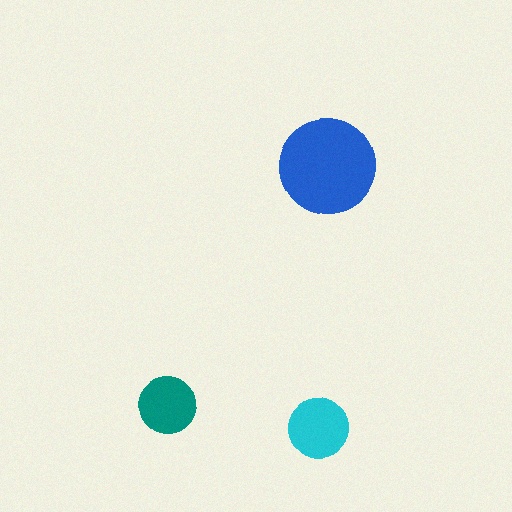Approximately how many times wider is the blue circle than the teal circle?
About 1.5 times wider.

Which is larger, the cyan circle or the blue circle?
The blue one.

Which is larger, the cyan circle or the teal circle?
The cyan one.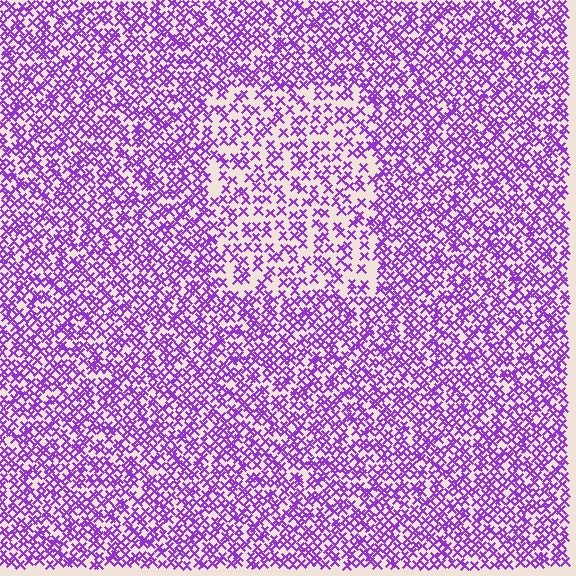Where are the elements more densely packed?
The elements are more densely packed outside the rectangle boundary.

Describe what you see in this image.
The image contains small purple elements arranged at two different densities. A rectangle-shaped region is visible where the elements are less densely packed than the surrounding area.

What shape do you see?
I see a rectangle.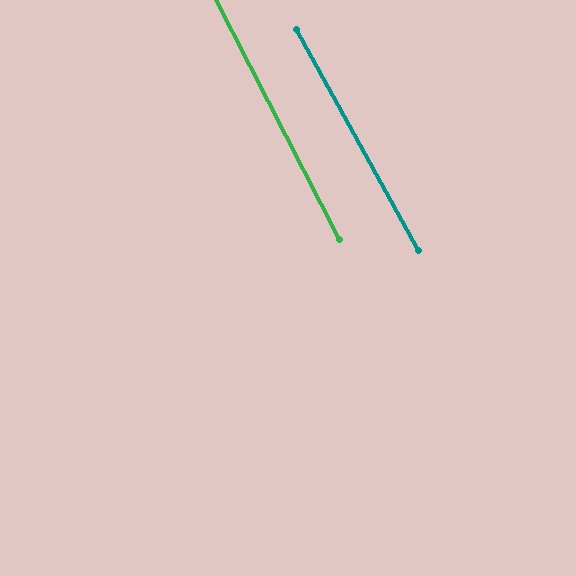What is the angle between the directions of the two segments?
Approximately 2 degrees.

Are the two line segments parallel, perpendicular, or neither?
Parallel — their directions differ by only 1.6°.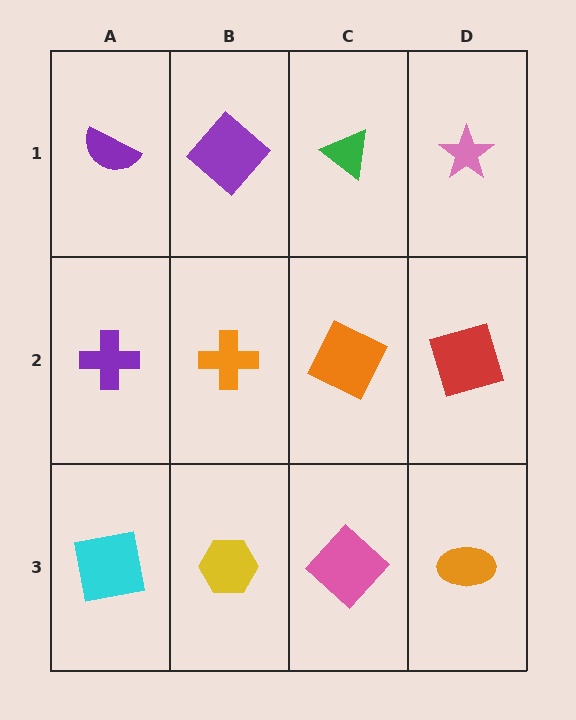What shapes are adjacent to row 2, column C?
A green triangle (row 1, column C), a pink diamond (row 3, column C), an orange cross (row 2, column B), a red square (row 2, column D).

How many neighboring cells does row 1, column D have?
2.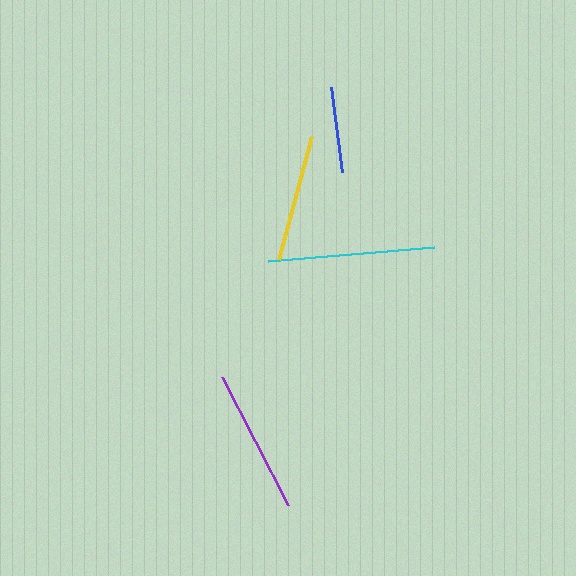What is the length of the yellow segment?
The yellow segment is approximately 127 pixels long.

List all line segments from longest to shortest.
From longest to shortest: cyan, purple, yellow, blue.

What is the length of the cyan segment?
The cyan segment is approximately 167 pixels long.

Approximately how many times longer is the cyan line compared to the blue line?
The cyan line is approximately 2.0 times the length of the blue line.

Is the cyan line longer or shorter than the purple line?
The cyan line is longer than the purple line.